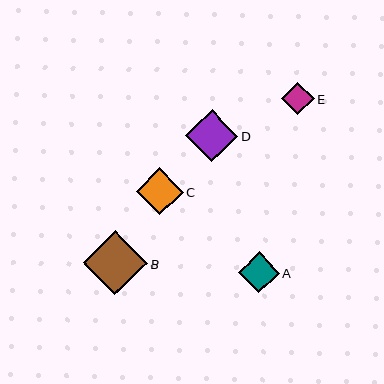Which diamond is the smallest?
Diamond E is the smallest with a size of approximately 32 pixels.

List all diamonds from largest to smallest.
From largest to smallest: B, D, C, A, E.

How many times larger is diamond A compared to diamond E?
Diamond A is approximately 1.3 times the size of diamond E.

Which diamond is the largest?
Diamond B is the largest with a size of approximately 64 pixels.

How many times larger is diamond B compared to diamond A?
Diamond B is approximately 1.6 times the size of diamond A.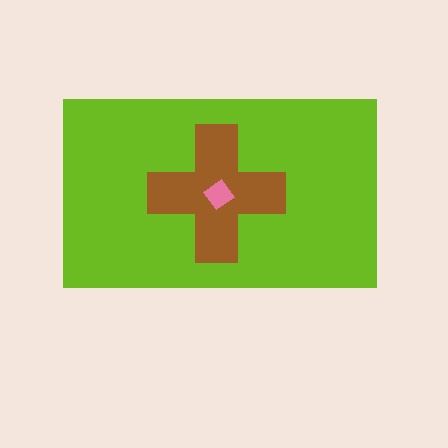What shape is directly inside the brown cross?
The pink diamond.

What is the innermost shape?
The pink diamond.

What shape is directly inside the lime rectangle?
The brown cross.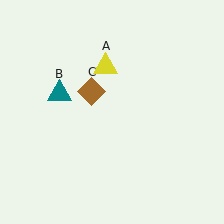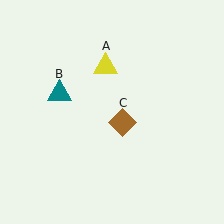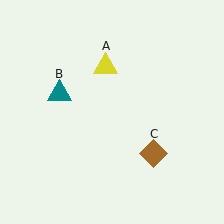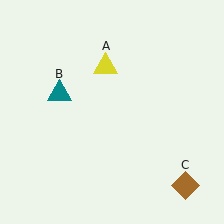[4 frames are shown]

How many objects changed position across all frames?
1 object changed position: brown diamond (object C).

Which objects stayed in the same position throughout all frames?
Yellow triangle (object A) and teal triangle (object B) remained stationary.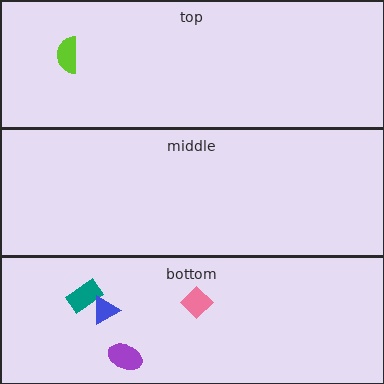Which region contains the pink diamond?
The bottom region.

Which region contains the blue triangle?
The bottom region.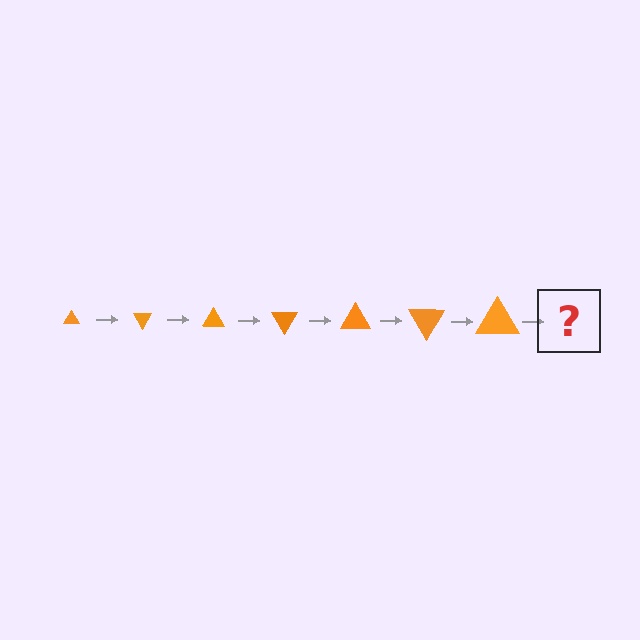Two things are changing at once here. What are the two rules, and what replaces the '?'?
The two rules are that the triangle grows larger each step and it rotates 60 degrees each step. The '?' should be a triangle, larger than the previous one and rotated 420 degrees from the start.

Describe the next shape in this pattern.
It should be a triangle, larger than the previous one and rotated 420 degrees from the start.